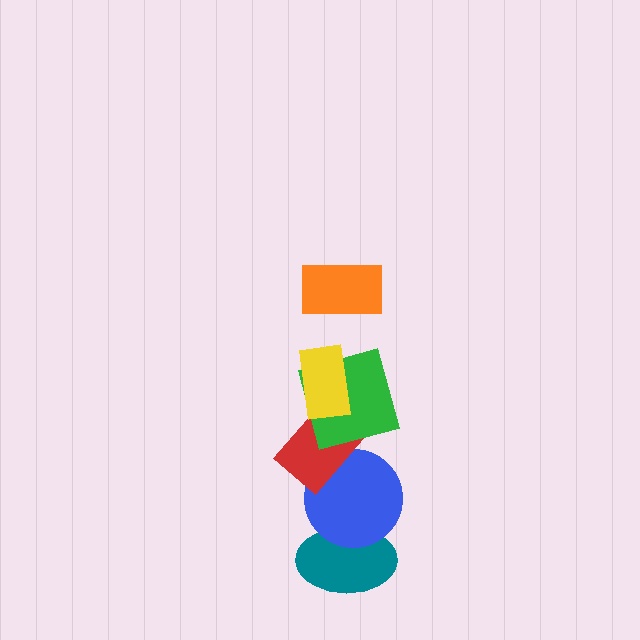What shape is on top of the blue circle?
The red rectangle is on top of the blue circle.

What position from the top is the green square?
The green square is 3rd from the top.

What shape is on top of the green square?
The yellow rectangle is on top of the green square.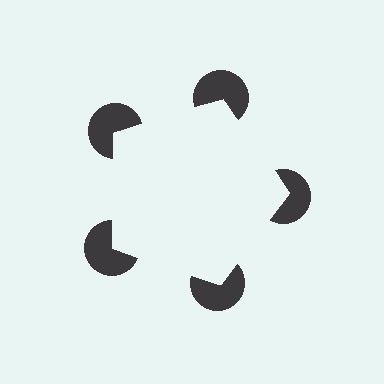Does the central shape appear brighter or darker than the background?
It typically appears slightly brighter than the background, even though no actual brightness change is drawn.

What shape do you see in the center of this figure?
An illusory pentagon — its edges are inferred from the aligned wedge cuts in the pac-man discs, not physically drawn.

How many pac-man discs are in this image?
There are 5 — one at each vertex of the illusory pentagon.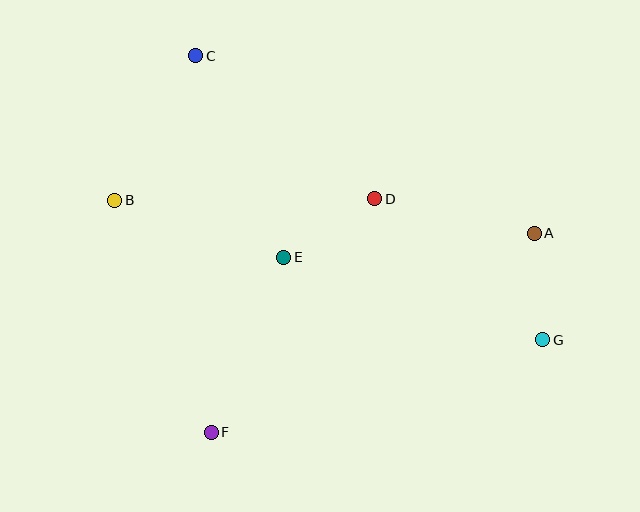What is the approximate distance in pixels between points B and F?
The distance between B and F is approximately 251 pixels.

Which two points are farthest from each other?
Points B and G are farthest from each other.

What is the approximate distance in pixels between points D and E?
The distance between D and E is approximately 108 pixels.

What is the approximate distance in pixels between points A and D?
The distance between A and D is approximately 163 pixels.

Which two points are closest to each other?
Points A and G are closest to each other.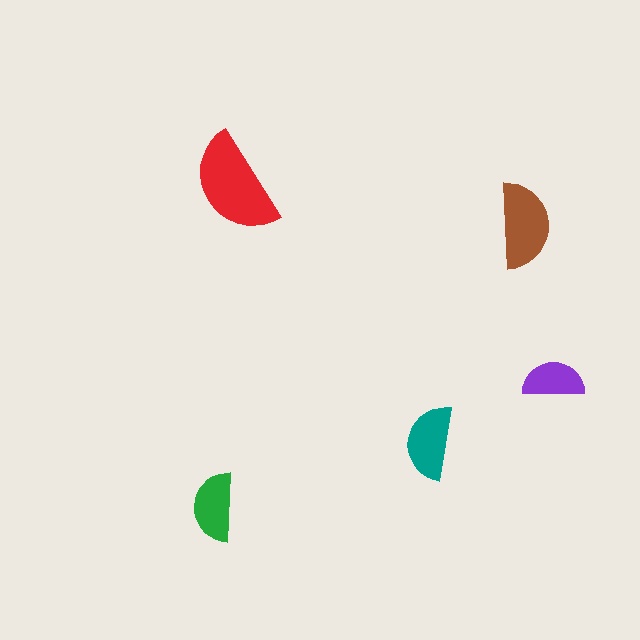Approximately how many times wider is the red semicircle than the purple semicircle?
About 1.5 times wider.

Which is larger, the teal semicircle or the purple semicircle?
The teal one.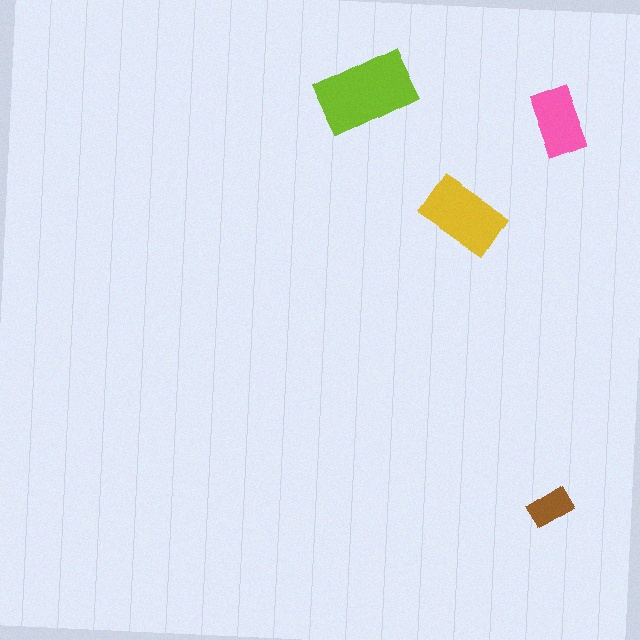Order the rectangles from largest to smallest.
the lime one, the yellow one, the pink one, the brown one.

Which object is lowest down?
The brown rectangle is bottommost.